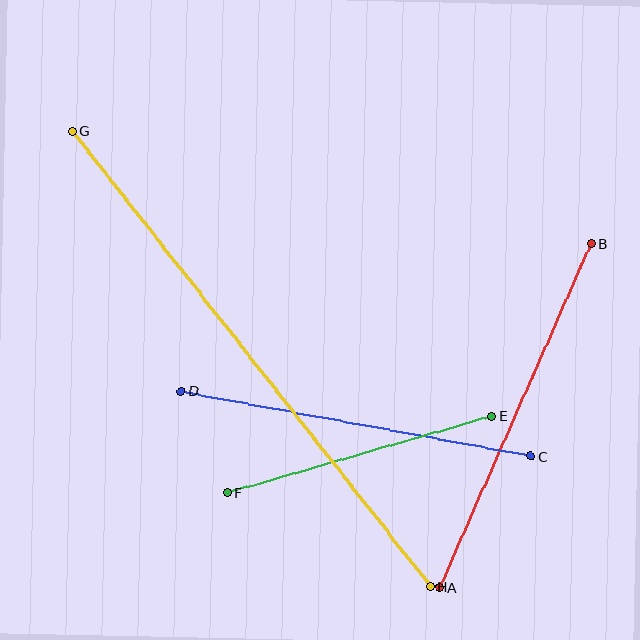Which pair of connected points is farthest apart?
Points G and H are farthest apart.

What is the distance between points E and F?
The distance is approximately 275 pixels.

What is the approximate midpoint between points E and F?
The midpoint is at approximately (360, 454) pixels.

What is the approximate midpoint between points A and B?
The midpoint is at approximately (515, 416) pixels.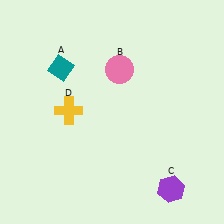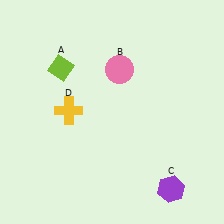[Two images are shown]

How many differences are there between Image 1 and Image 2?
There is 1 difference between the two images.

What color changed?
The diamond (A) changed from teal in Image 1 to lime in Image 2.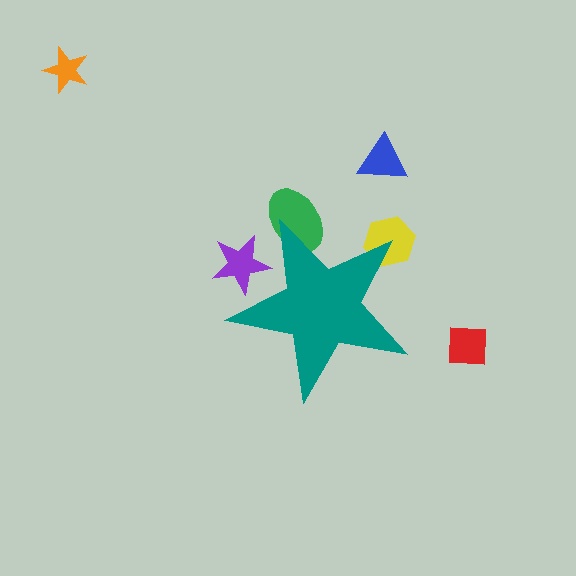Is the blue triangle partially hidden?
No, the blue triangle is fully visible.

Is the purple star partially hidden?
Yes, the purple star is partially hidden behind the teal star.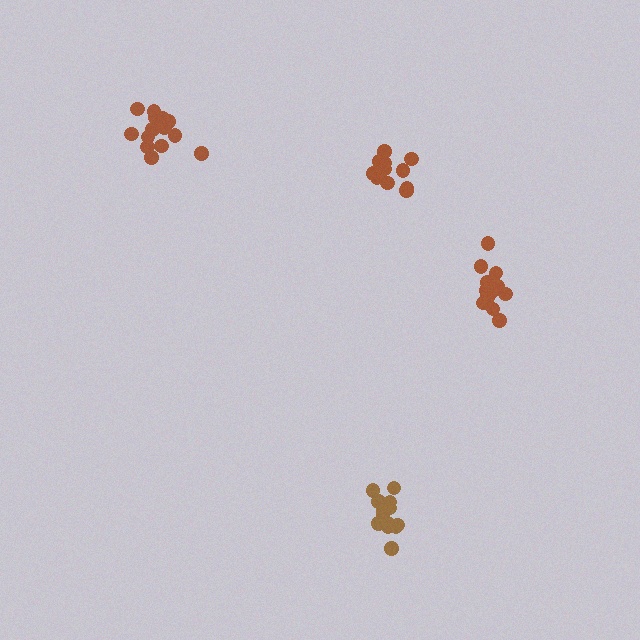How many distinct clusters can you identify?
There are 4 distinct clusters.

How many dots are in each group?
Group 1: 16 dots, Group 2: 15 dots, Group 3: 14 dots, Group 4: 14 dots (59 total).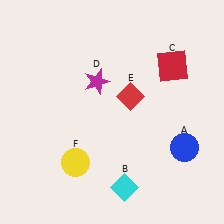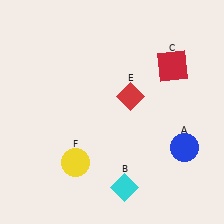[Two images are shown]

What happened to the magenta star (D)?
The magenta star (D) was removed in Image 2. It was in the top-left area of Image 1.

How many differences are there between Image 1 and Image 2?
There is 1 difference between the two images.